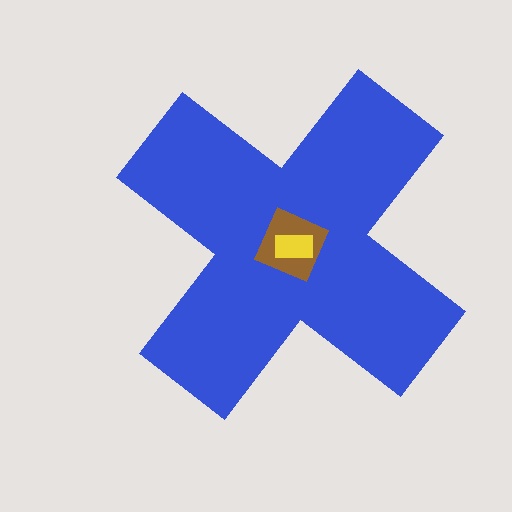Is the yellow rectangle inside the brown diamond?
Yes.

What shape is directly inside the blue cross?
The brown diamond.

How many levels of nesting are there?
3.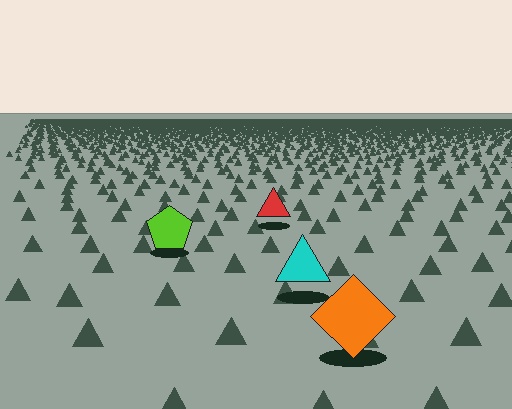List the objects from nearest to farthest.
From nearest to farthest: the orange diamond, the cyan triangle, the lime pentagon, the red triangle.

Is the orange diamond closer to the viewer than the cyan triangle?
Yes. The orange diamond is closer — you can tell from the texture gradient: the ground texture is coarser near it.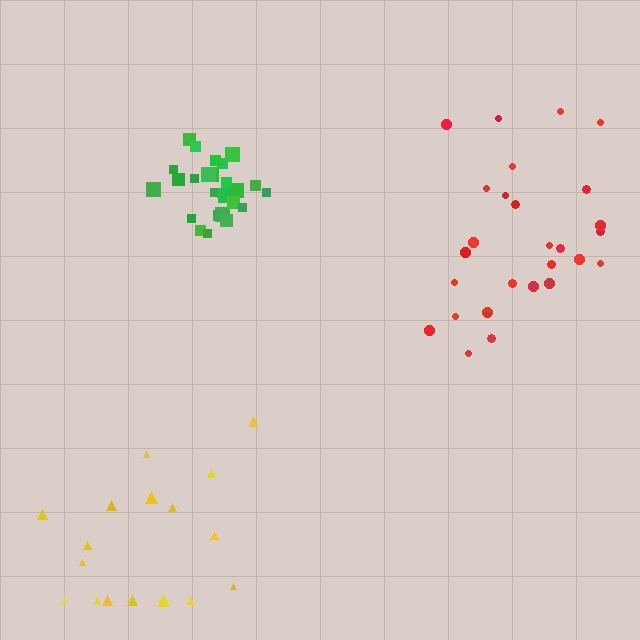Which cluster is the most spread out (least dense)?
Yellow.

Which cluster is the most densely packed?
Green.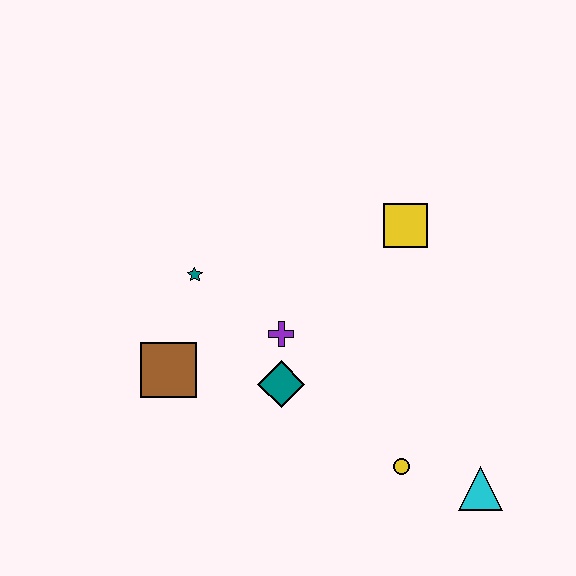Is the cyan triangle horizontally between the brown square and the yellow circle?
No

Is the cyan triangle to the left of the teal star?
No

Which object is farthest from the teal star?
The cyan triangle is farthest from the teal star.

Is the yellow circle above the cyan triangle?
Yes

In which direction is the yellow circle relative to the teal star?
The yellow circle is to the right of the teal star.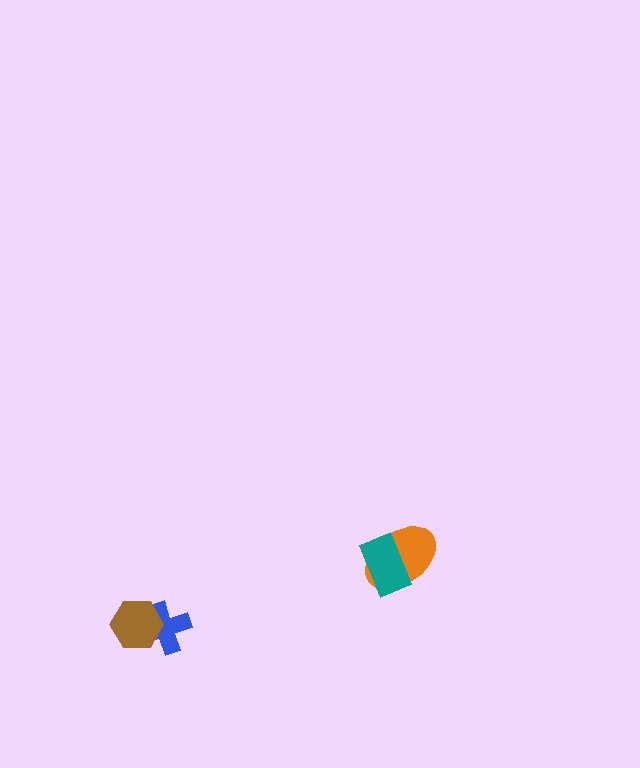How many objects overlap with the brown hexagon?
1 object overlaps with the brown hexagon.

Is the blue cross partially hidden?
Yes, it is partially covered by another shape.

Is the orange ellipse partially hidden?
Yes, it is partially covered by another shape.